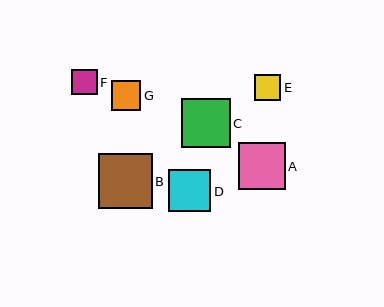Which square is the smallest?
Square F is the smallest with a size of approximately 26 pixels.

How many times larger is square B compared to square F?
Square B is approximately 2.1 times the size of square F.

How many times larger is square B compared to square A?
Square B is approximately 1.2 times the size of square A.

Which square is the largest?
Square B is the largest with a size of approximately 54 pixels.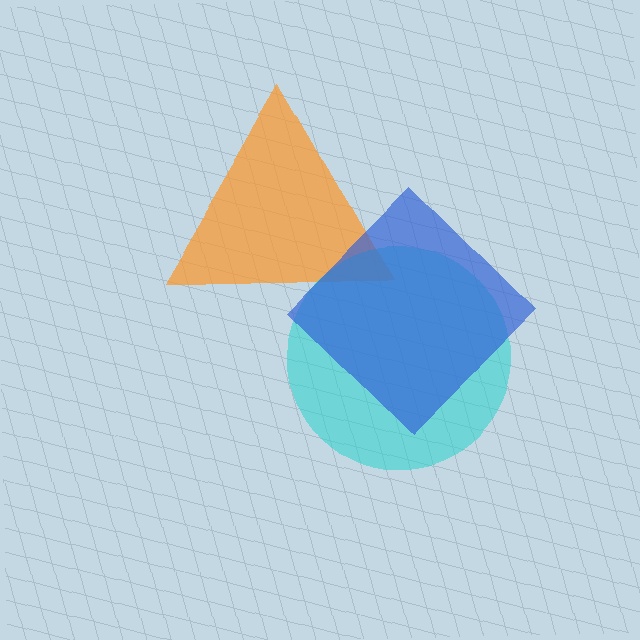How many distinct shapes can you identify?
There are 3 distinct shapes: an orange triangle, a cyan circle, a blue diamond.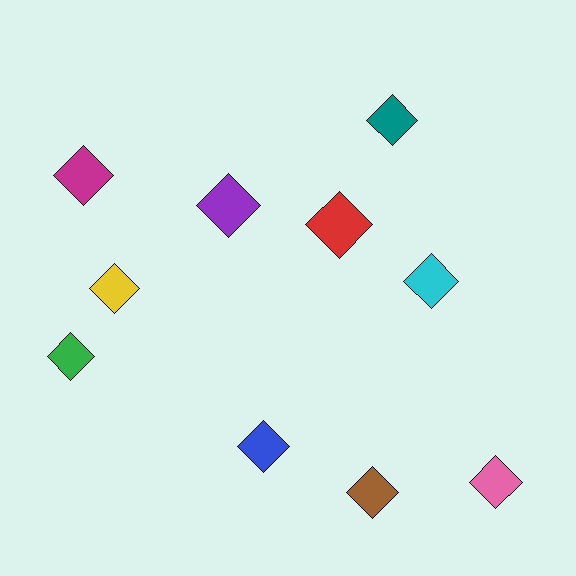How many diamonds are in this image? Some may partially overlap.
There are 10 diamonds.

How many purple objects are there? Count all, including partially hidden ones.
There is 1 purple object.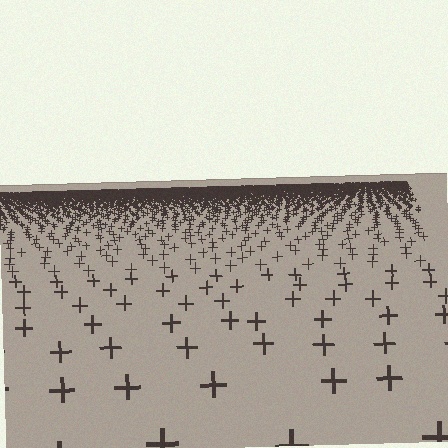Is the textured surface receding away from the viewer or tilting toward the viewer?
The surface is receding away from the viewer. Texture elements get smaller and denser toward the top.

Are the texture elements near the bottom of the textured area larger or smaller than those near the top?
Larger. Near the bottom, elements are closer to the viewer and appear at a bigger on-screen size.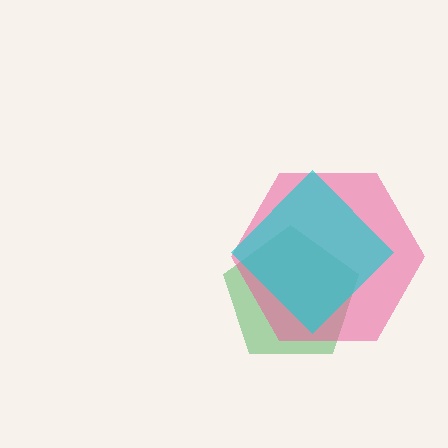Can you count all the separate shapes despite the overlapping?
Yes, there are 3 separate shapes.